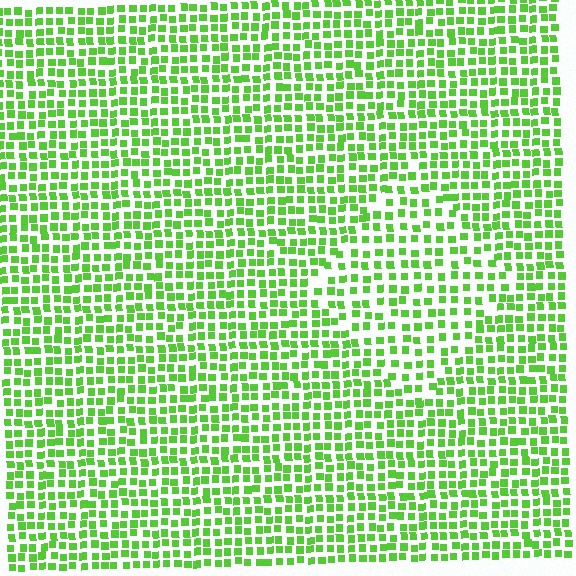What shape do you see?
I see a diamond.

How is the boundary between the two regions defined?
The boundary is defined by a change in element density (approximately 1.5x ratio). All elements are the same color, size, and shape.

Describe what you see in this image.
The image contains small lime elements arranged at two different densities. A diamond-shaped region is visible where the elements are less densely packed than the surrounding area.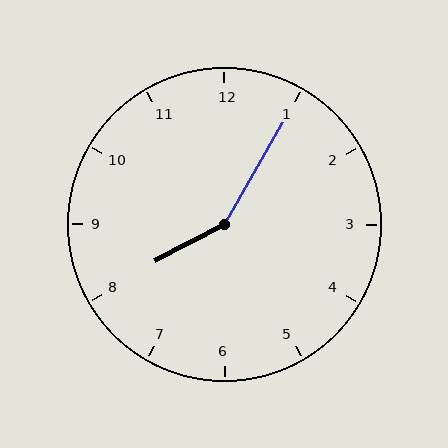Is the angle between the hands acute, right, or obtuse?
It is obtuse.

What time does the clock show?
8:05.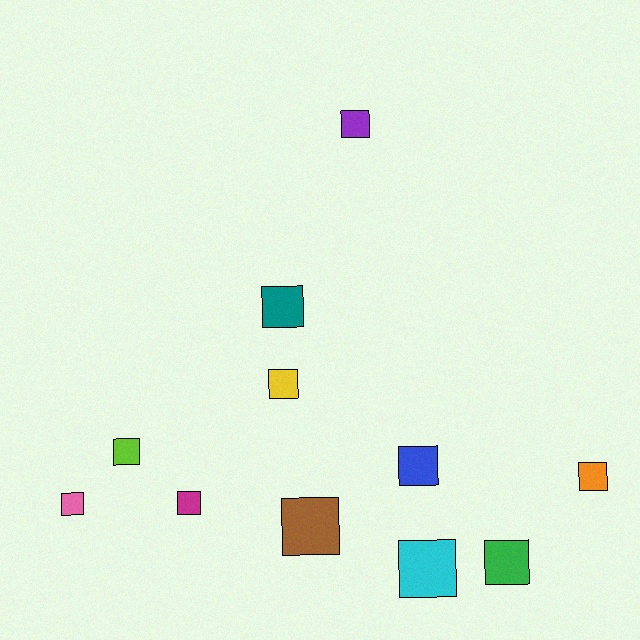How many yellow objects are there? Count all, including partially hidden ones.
There is 1 yellow object.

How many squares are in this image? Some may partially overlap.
There are 11 squares.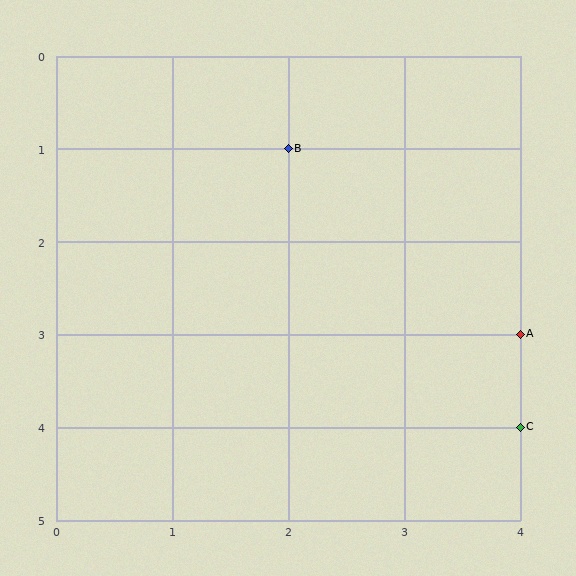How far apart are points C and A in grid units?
Points C and A are 1 row apart.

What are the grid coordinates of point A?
Point A is at grid coordinates (4, 3).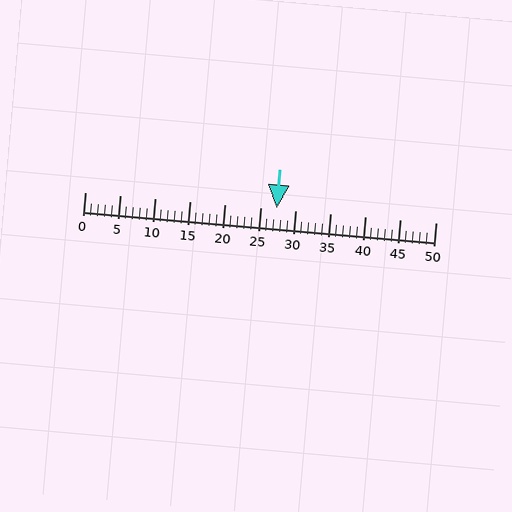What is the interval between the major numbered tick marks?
The major tick marks are spaced 5 units apart.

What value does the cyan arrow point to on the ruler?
The cyan arrow points to approximately 27.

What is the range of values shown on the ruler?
The ruler shows values from 0 to 50.